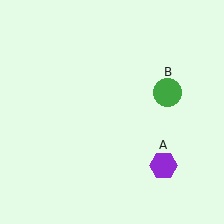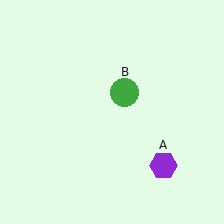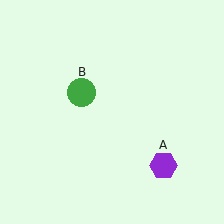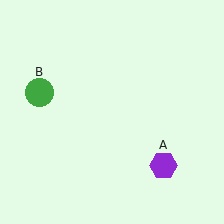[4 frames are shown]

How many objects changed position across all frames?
1 object changed position: green circle (object B).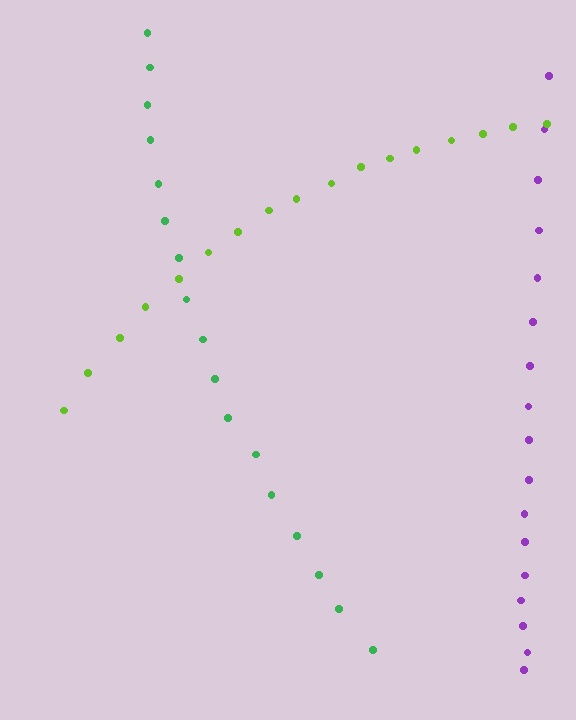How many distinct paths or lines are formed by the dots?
There are 3 distinct paths.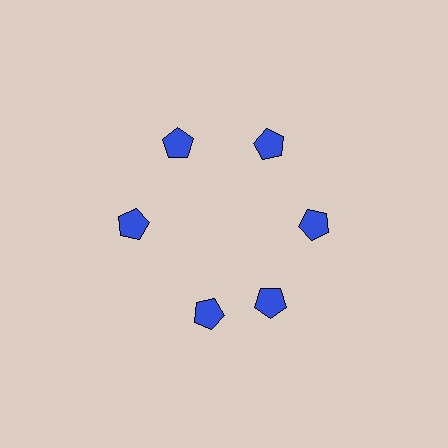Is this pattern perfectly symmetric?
No. The 6 blue pentagons are arranged in a ring, but one element near the 7 o'clock position is rotated out of alignment along the ring, breaking the 6-fold rotational symmetry.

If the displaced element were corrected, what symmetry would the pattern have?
It would have 6-fold rotational symmetry — the pattern would map onto itself every 60 degrees.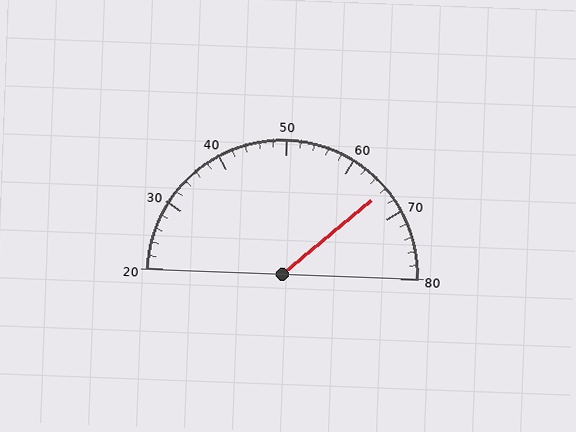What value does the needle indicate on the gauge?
The needle indicates approximately 66.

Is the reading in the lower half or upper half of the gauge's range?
The reading is in the upper half of the range (20 to 80).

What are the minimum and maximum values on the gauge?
The gauge ranges from 20 to 80.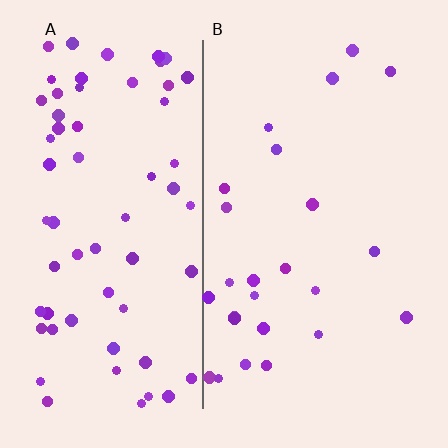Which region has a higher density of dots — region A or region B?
A (the left).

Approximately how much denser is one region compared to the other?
Approximately 2.6× — region A over region B.